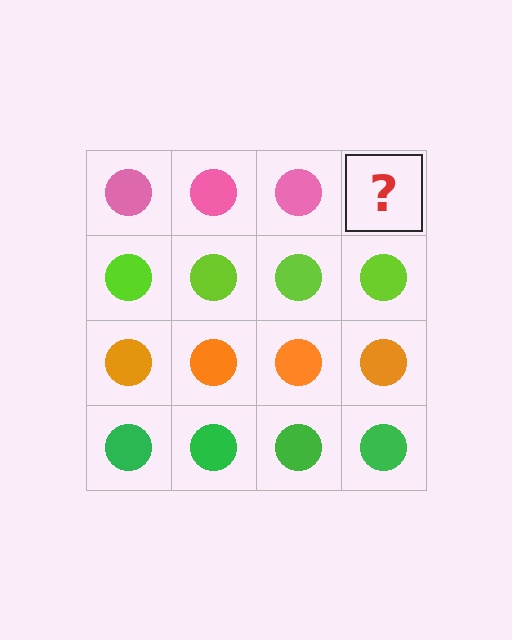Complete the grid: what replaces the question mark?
The question mark should be replaced with a pink circle.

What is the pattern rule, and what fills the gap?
The rule is that each row has a consistent color. The gap should be filled with a pink circle.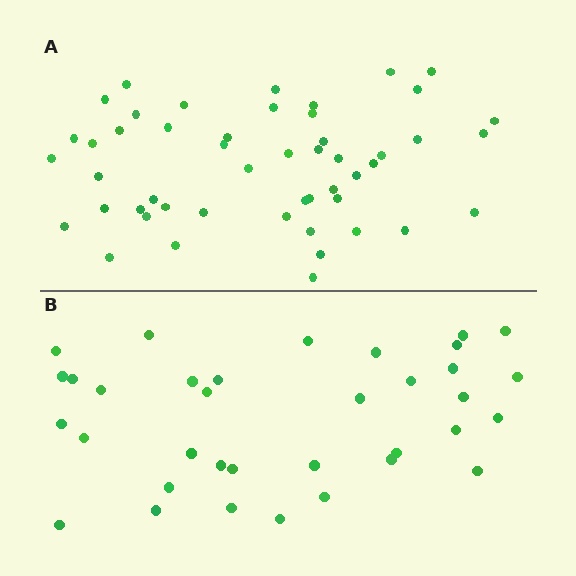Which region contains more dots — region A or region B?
Region A (the top region) has more dots.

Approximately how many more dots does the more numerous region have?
Region A has approximately 15 more dots than region B.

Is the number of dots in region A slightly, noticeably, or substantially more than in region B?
Region A has noticeably more, but not dramatically so. The ratio is roughly 1.4 to 1.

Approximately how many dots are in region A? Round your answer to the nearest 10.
About 50 dots.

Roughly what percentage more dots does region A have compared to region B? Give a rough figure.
About 45% more.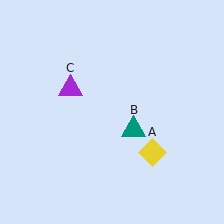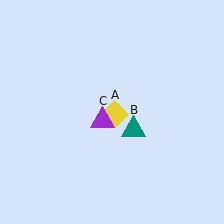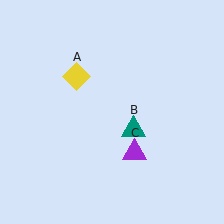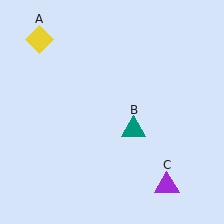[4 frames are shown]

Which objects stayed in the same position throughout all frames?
Teal triangle (object B) remained stationary.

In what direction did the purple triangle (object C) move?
The purple triangle (object C) moved down and to the right.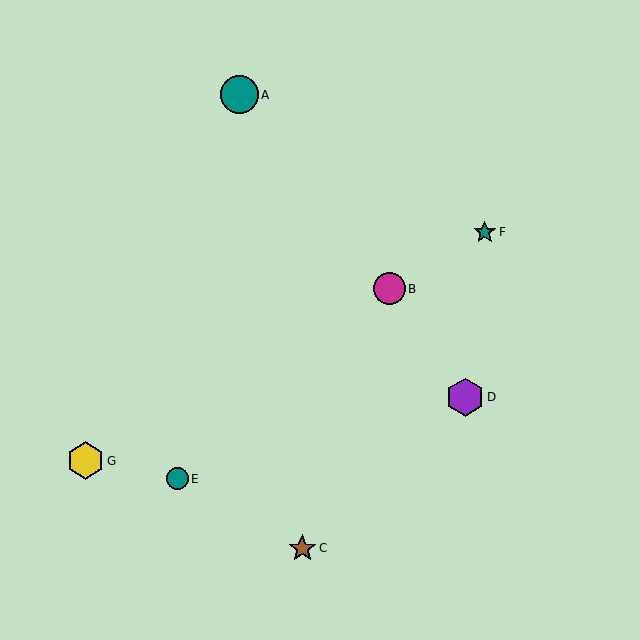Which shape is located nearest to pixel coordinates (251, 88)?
The teal circle (labeled A) at (239, 95) is nearest to that location.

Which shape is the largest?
The teal circle (labeled A) is the largest.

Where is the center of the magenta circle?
The center of the magenta circle is at (389, 289).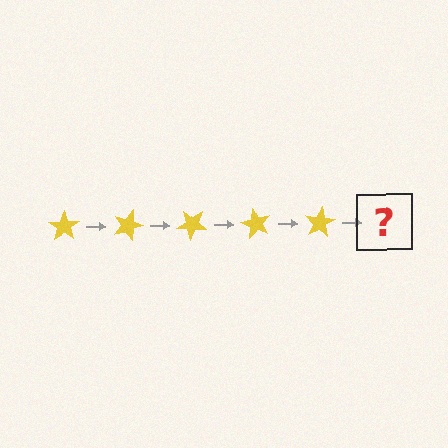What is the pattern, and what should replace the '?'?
The pattern is that the star rotates 20 degrees each step. The '?' should be a yellow star rotated 100 degrees.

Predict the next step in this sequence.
The next step is a yellow star rotated 100 degrees.